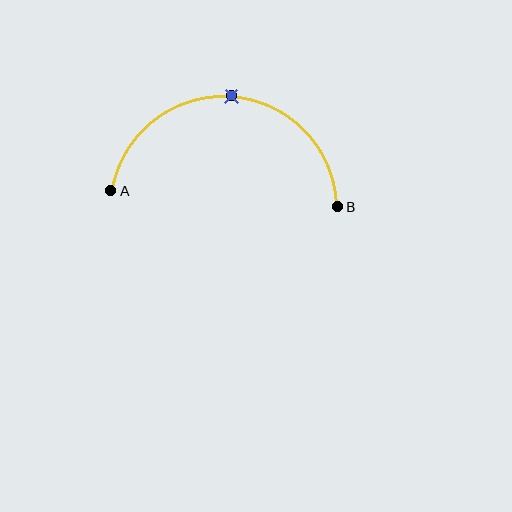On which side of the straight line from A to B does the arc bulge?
The arc bulges above the straight line connecting A and B.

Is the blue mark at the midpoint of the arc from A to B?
Yes. The blue mark lies on the arc at equal arc-length from both A and B — it is the arc midpoint.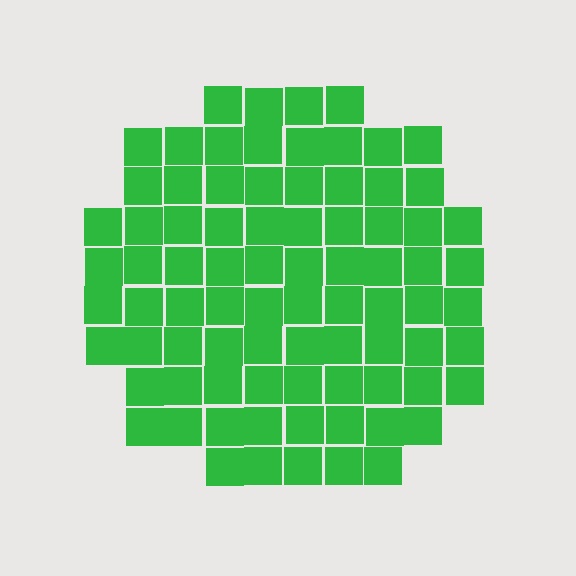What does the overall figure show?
The overall figure shows a circle.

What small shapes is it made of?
It is made of small squares.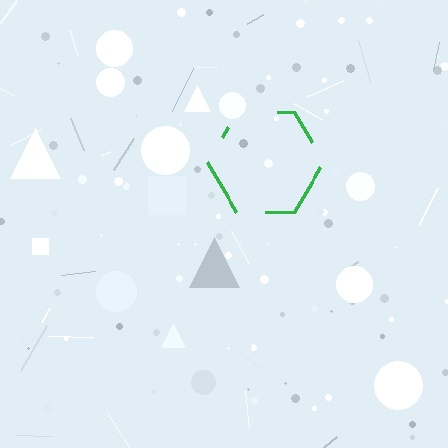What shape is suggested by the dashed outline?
The dashed outline suggests a hexagon.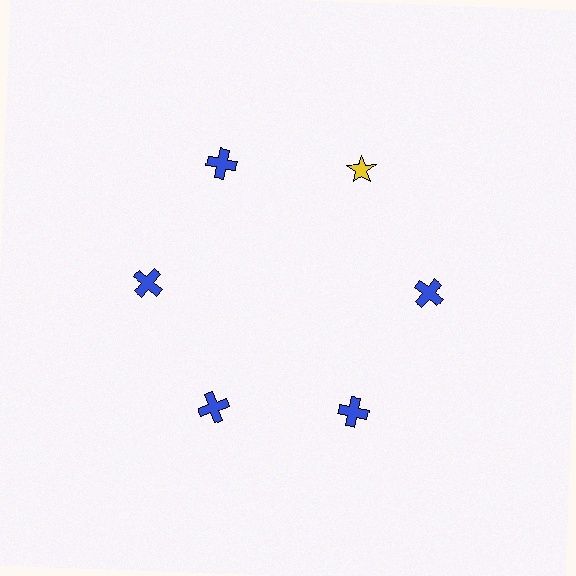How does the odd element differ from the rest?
It differs in both color (yellow instead of blue) and shape (star instead of cross).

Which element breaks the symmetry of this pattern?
The yellow star at roughly the 1 o'clock position breaks the symmetry. All other shapes are blue crosses.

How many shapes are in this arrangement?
There are 6 shapes arranged in a ring pattern.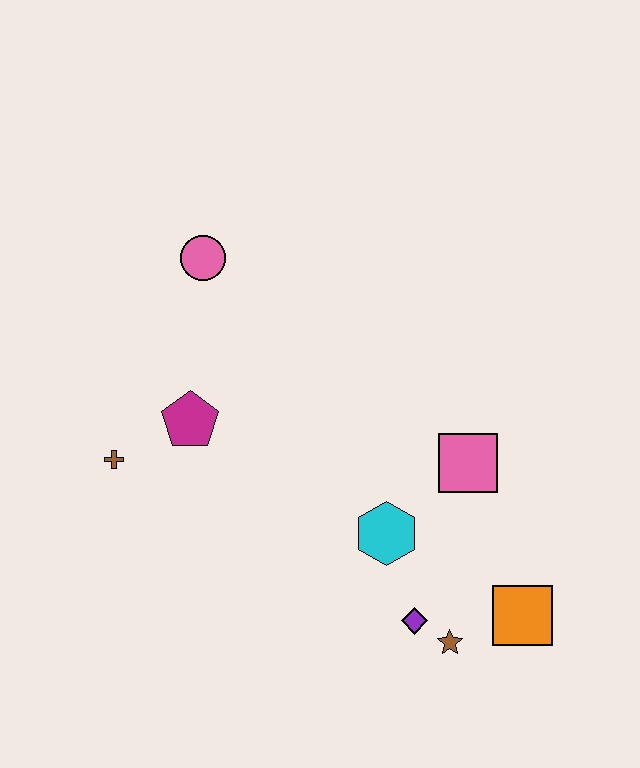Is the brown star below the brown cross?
Yes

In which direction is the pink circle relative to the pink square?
The pink circle is to the left of the pink square.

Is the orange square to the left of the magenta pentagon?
No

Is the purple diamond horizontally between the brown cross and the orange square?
Yes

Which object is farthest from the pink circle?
The orange square is farthest from the pink circle.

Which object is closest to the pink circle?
The magenta pentagon is closest to the pink circle.